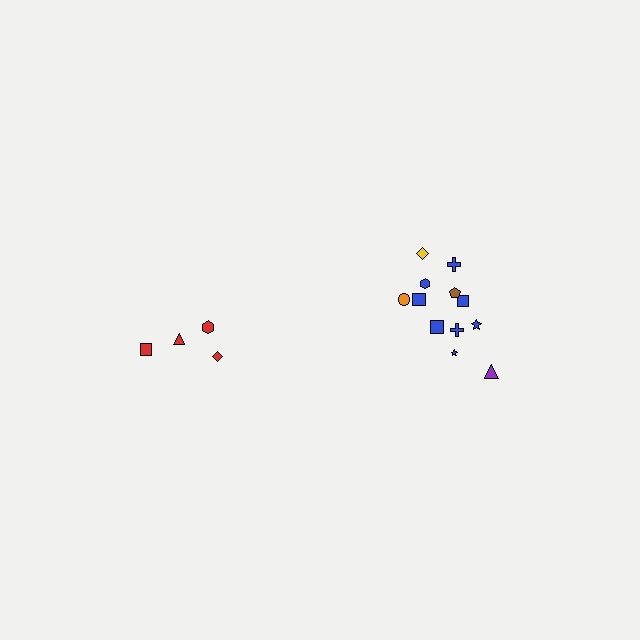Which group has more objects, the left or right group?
The right group.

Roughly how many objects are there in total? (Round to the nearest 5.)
Roughly 15 objects in total.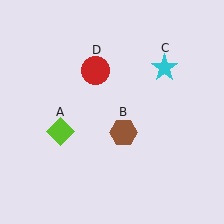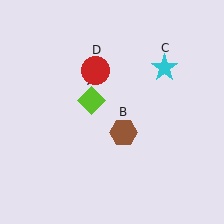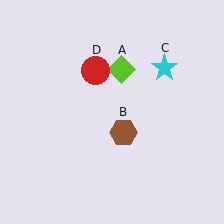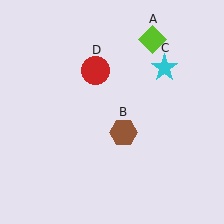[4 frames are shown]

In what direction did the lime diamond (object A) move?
The lime diamond (object A) moved up and to the right.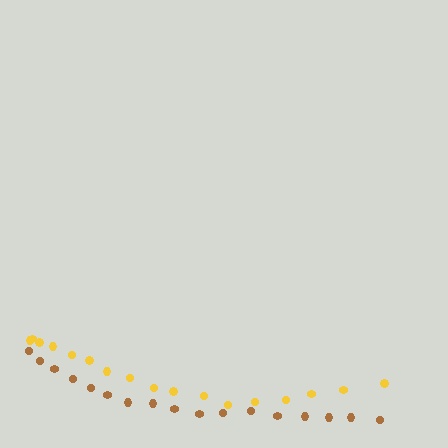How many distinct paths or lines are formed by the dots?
There are 2 distinct paths.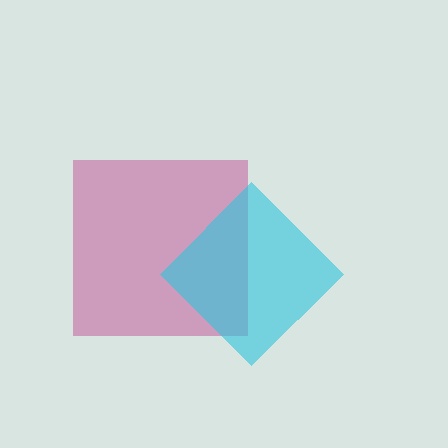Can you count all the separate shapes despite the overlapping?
Yes, there are 2 separate shapes.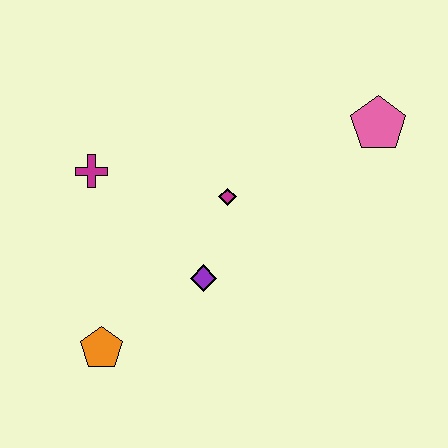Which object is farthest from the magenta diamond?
The orange pentagon is farthest from the magenta diamond.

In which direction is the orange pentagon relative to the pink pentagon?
The orange pentagon is to the left of the pink pentagon.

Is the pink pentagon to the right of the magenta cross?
Yes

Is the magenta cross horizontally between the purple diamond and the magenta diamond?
No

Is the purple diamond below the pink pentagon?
Yes